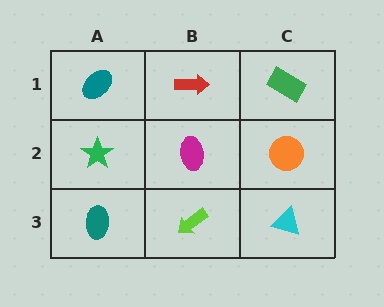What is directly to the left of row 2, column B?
A green star.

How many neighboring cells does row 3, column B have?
3.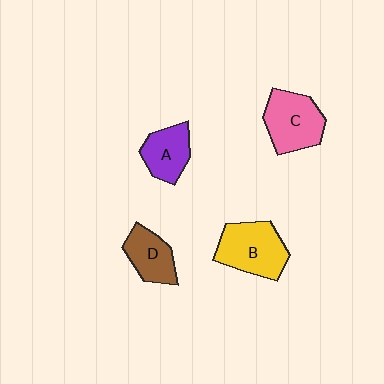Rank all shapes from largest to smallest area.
From largest to smallest: B (yellow), C (pink), D (brown), A (purple).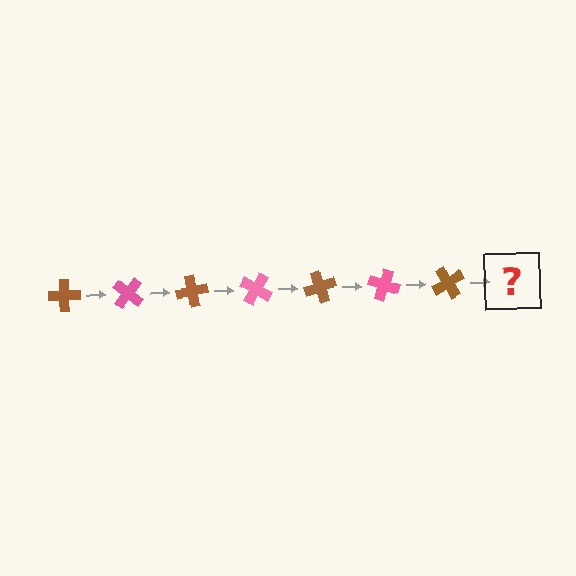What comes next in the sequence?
The next element should be a pink cross, rotated 280 degrees from the start.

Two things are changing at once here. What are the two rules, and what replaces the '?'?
The two rules are that it rotates 40 degrees each step and the color cycles through brown and pink. The '?' should be a pink cross, rotated 280 degrees from the start.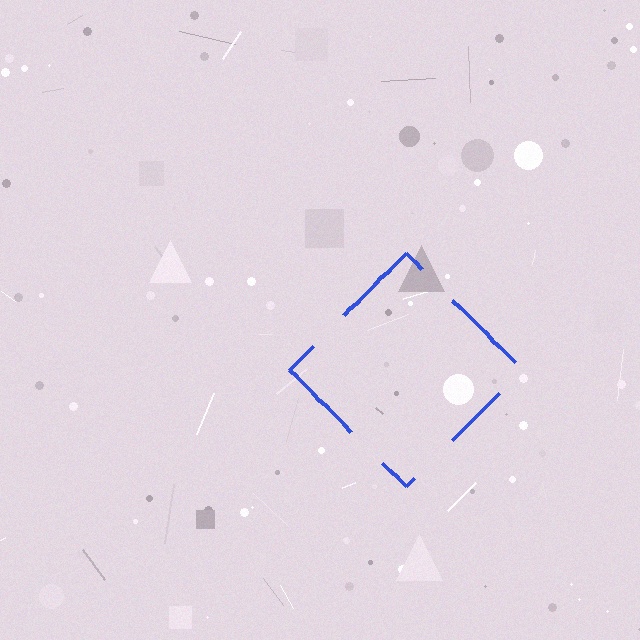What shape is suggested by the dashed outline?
The dashed outline suggests a diamond.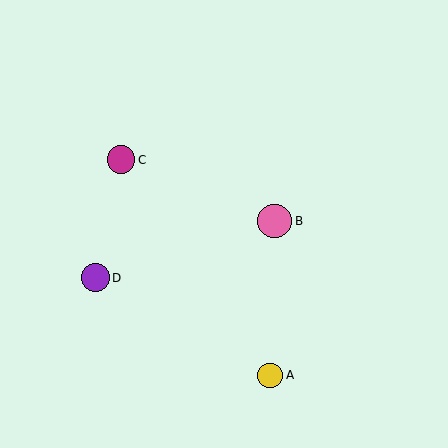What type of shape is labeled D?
Shape D is a purple circle.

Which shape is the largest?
The pink circle (labeled B) is the largest.